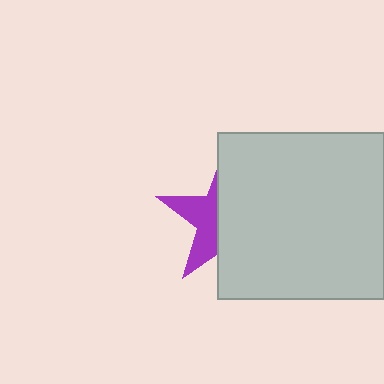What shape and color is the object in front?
The object in front is a light gray square.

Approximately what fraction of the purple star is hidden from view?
Roughly 61% of the purple star is hidden behind the light gray square.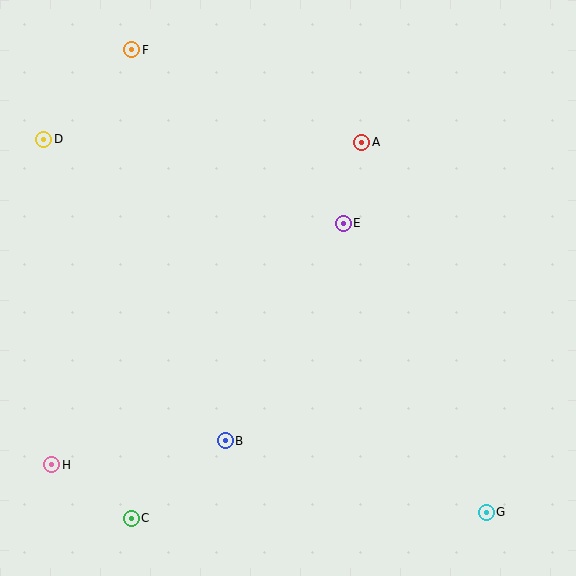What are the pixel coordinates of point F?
Point F is at (132, 50).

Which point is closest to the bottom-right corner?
Point G is closest to the bottom-right corner.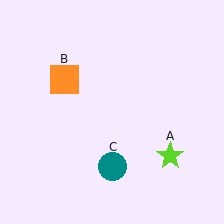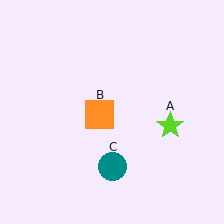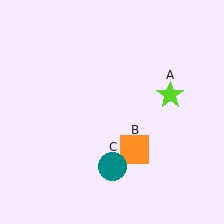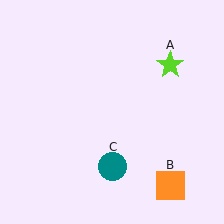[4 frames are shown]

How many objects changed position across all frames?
2 objects changed position: lime star (object A), orange square (object B).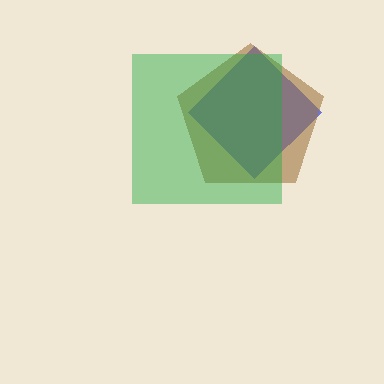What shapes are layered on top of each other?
The layered shapes are: a blue diamond, a brown pentagon, a green square.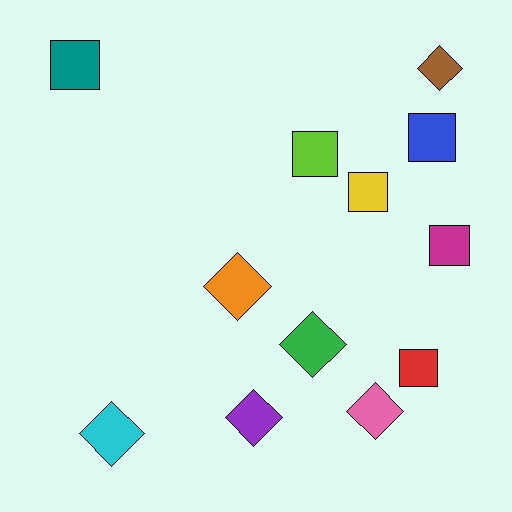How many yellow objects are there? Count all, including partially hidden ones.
There is 1 yellow object.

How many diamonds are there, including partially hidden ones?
There are 6 diamonds.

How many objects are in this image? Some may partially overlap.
There are 12 objects.